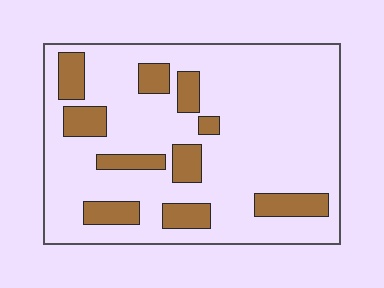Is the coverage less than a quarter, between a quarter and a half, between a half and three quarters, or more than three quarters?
Less than a quarter.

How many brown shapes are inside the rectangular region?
10.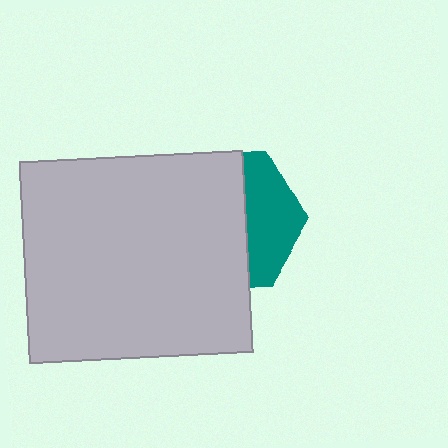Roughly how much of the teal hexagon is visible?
A small part of it is visible (roughly 36%).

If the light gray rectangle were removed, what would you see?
You would see the complete teal hexagon.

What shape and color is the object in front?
The object in front is a light gray rectangle.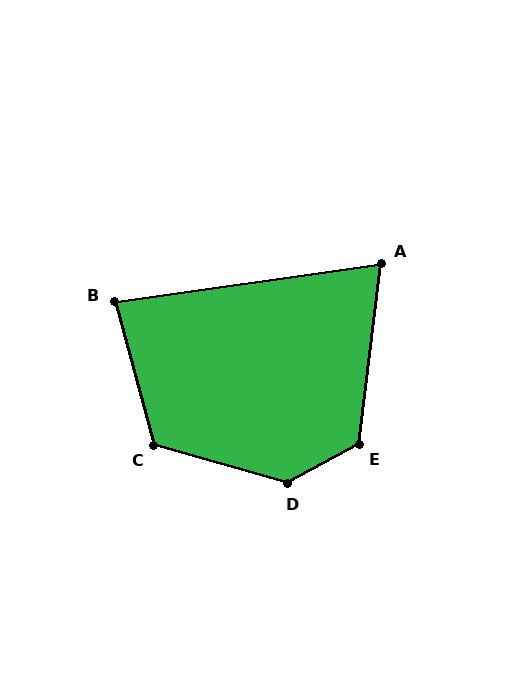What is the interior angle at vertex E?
Approximately 126 degrees (obtuse).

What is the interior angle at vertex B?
Approximately 83 degrees (acute).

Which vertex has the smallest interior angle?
A, at approximately 75 degrees.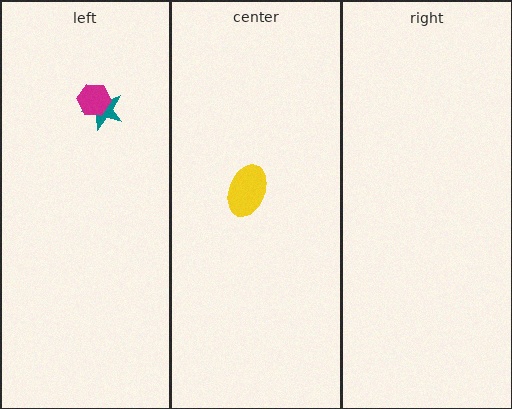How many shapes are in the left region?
2.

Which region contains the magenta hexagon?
The left region.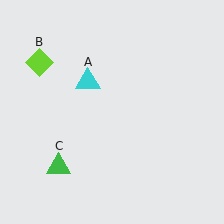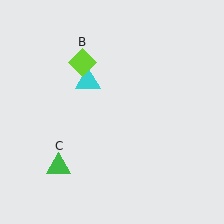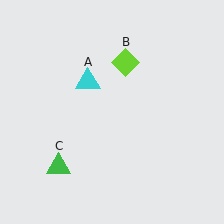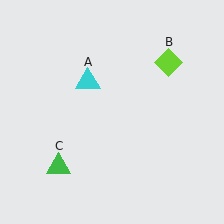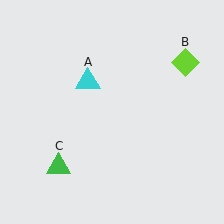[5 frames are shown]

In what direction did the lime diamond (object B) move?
The lime diamond (object B) moved right.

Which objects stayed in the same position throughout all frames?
Cyan triangle (object A) and green triangle (object C) remained stationary.